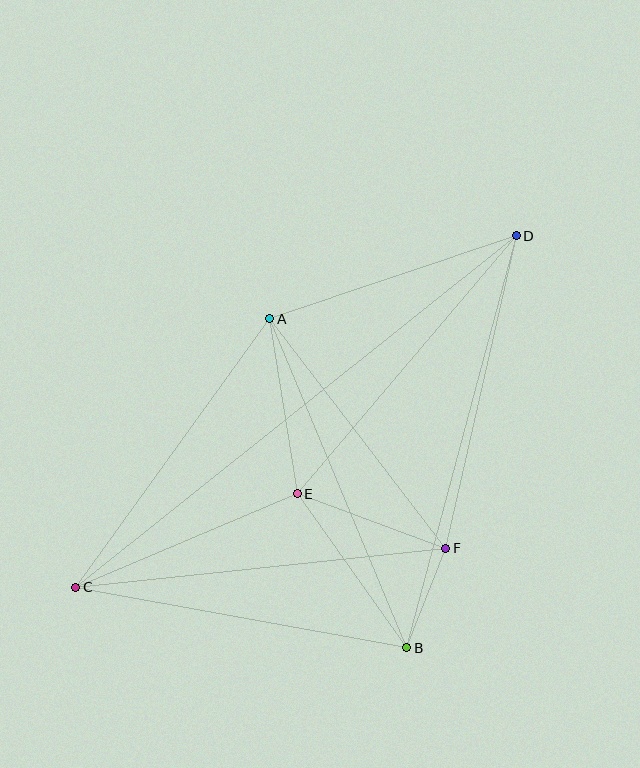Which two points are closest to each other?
Points B and F are closest to each other.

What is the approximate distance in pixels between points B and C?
The distance between B and C is approximately 336 pixels.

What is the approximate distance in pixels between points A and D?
The distance between A and D is approximately 260 pixels.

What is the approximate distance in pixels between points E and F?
The distance between E and F is approximately 158 pixels.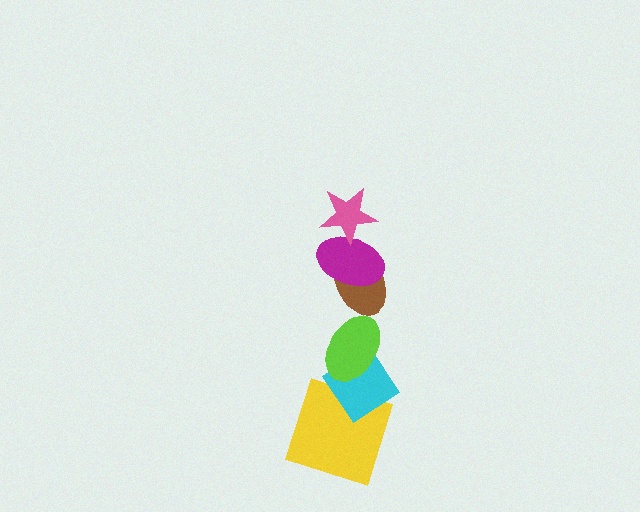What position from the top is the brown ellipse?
The brown ellipse is 3rd from the top.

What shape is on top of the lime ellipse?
The brown ellipse is on top of the lime ellipse.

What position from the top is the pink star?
The pink star is 1st from the top.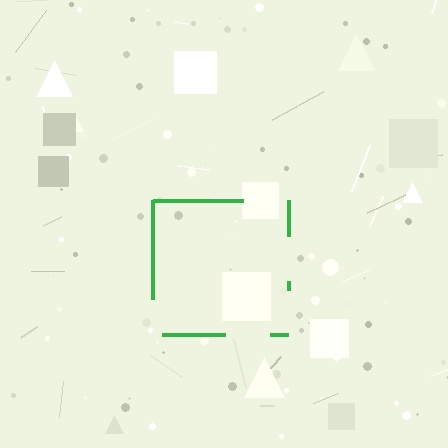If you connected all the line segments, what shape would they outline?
They would outline a square.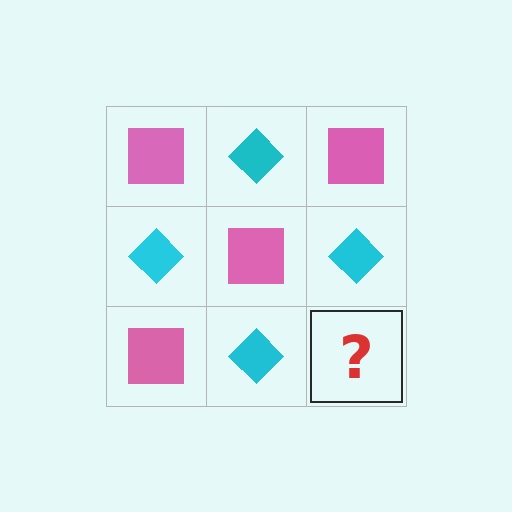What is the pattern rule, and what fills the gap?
The rule is that it alternates pink square and cyan diamond in a checkerboard pattern. The gap should be filled with a pink square.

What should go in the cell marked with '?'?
The missing cell should contain a pink square.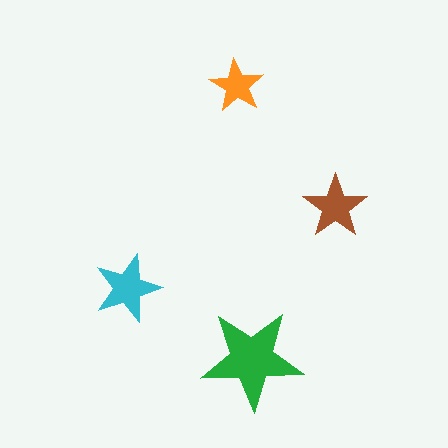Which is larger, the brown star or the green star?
The green one.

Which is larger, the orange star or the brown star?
The brown one.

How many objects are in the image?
There are 4 objects in the image.